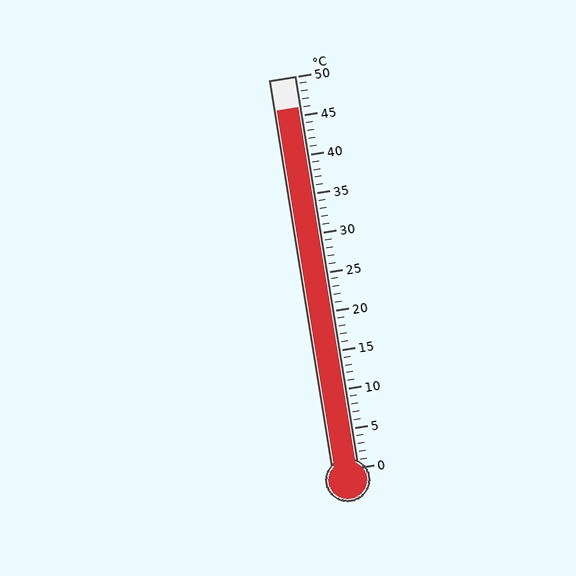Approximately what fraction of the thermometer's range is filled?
The thermometer is filled to approximately 90% of its range.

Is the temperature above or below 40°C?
The temperature is above 40°C.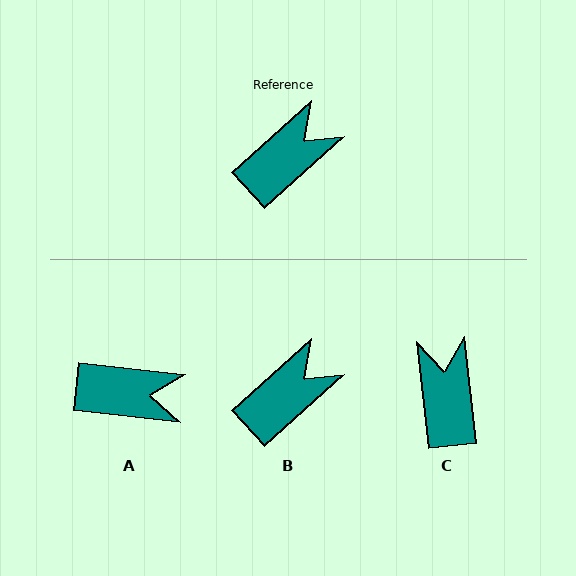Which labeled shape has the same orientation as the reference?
B.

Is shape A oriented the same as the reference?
No, it is off by about 48 degrees.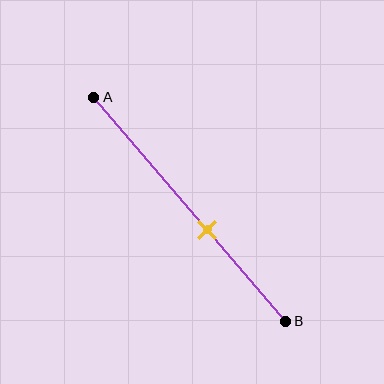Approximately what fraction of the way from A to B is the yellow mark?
The yellow mark is approximately 60% of the way from A to B.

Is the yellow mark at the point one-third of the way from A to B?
No, the mark is at about 60% from A, not at the 33% one-third point.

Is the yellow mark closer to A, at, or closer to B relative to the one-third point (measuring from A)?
The yellow mark is closer to point B than the one-third point of segment AB.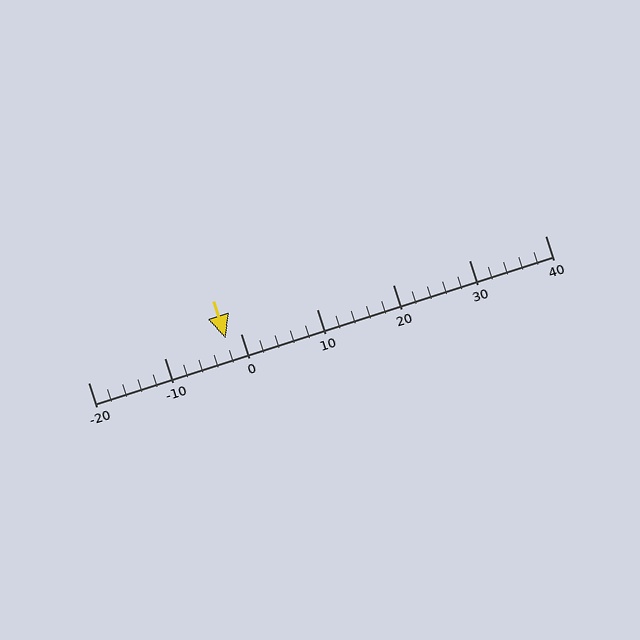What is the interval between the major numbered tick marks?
The major tick marks are spaced 10 units apart.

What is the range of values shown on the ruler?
The ruler shows values from -20 to 40.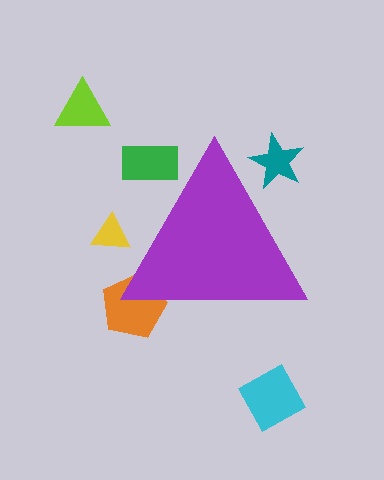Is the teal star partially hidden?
Yes, the teal star is partially hidden behind the purple triangle.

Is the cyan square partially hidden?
No, the cyan square is fully visible.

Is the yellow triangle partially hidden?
Yes, the yellow triangle is partially hidden behind the purple triangle.